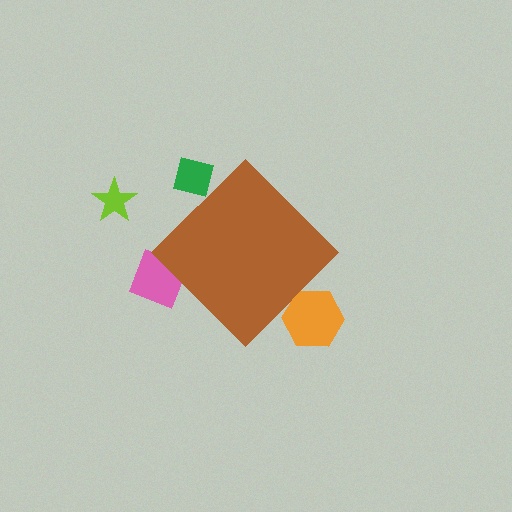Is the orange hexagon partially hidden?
Yes, the orange hexagon is partially hidden behind the brown diamond.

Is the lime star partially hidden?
No, the lime star is fully visible.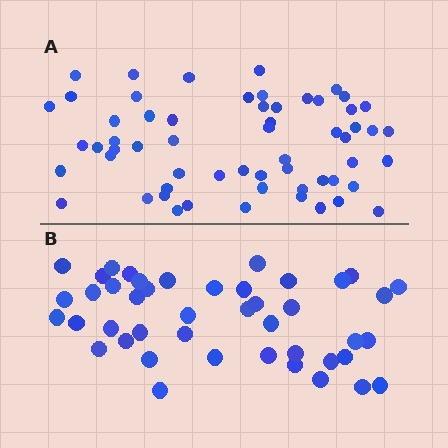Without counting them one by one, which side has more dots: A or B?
Region A (the top region) has more dots.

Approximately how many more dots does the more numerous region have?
Region A has approximately 15 more dots than region B.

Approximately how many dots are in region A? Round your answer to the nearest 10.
About 60 dots. (The exact count is 59, which rounds to 60.)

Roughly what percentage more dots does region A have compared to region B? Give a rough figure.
About 35% more.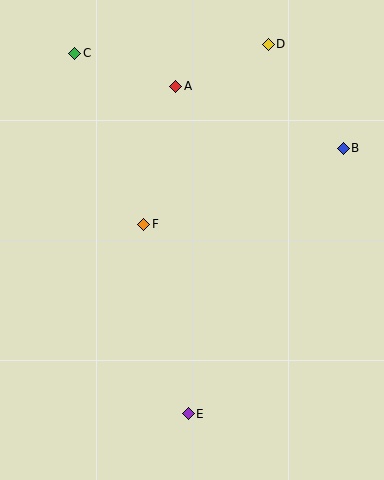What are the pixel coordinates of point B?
Point B is at (343, 148).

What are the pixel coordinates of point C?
Point C is at (75, 53).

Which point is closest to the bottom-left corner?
Point E is closest to the bottom-left corner.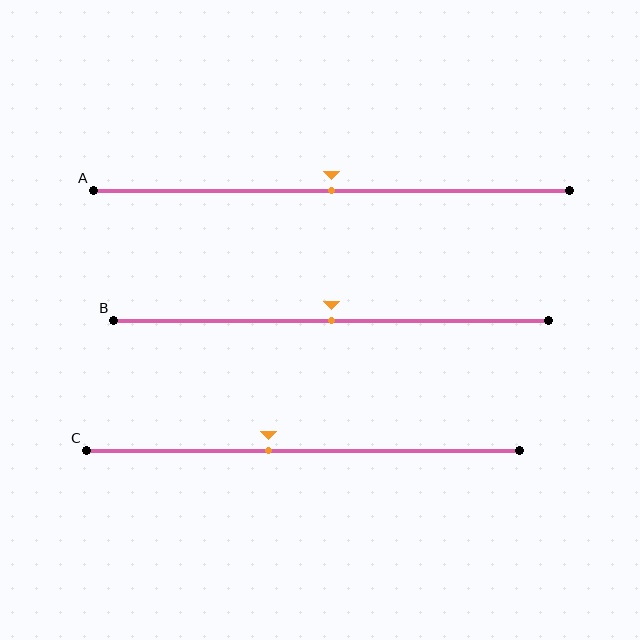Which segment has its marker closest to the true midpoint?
Segment A has its marker closest to the true midpoint.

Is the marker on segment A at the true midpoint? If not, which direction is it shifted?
Yes, the marker on segment A is at the true midpoint.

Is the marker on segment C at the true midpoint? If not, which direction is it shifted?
No, the marker on segment C is shifted to the left by about 8% of the segment length.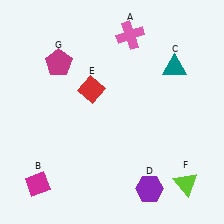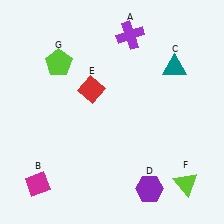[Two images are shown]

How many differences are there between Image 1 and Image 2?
There are 2 differences between the two images.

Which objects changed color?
A changed from pink to purple. G changed from magenta to lime.